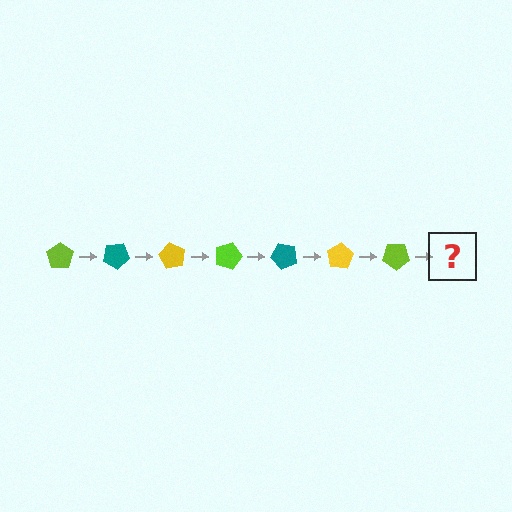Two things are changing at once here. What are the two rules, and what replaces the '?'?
The two rules are that it rotates 30 degrees each step and the color cycles through lime, teal, and yellow. The '?' should be a teal pentagon, rotated 210 degrees from the start.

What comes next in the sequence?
The next element should be a teal pentagon, rotated 210 degrees from the start.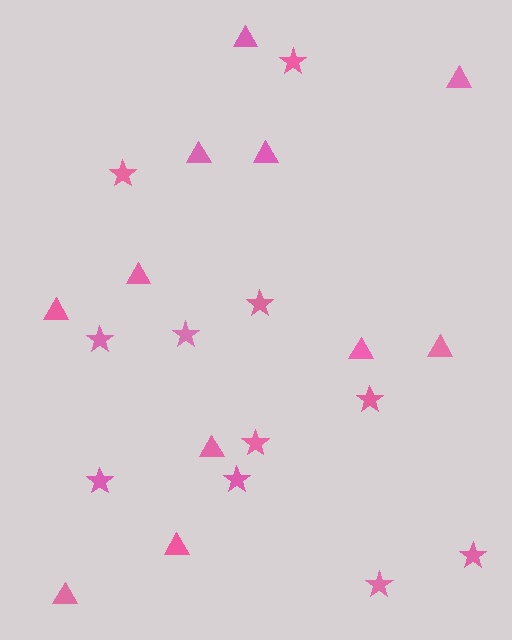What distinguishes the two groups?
There are 2 groups: one group of triangles (11) and one group of stars (11).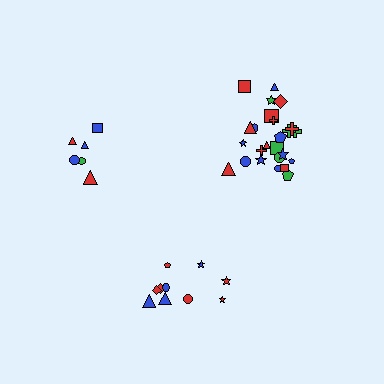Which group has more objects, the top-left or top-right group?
The top-right group.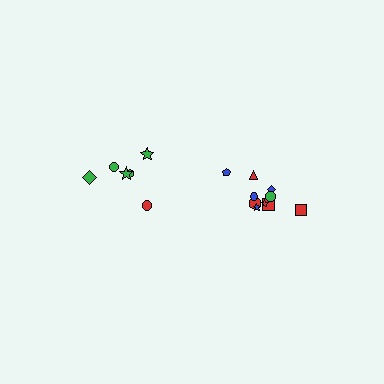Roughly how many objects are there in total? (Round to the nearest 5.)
Roughly 15 objects in total.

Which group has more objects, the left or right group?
The right group.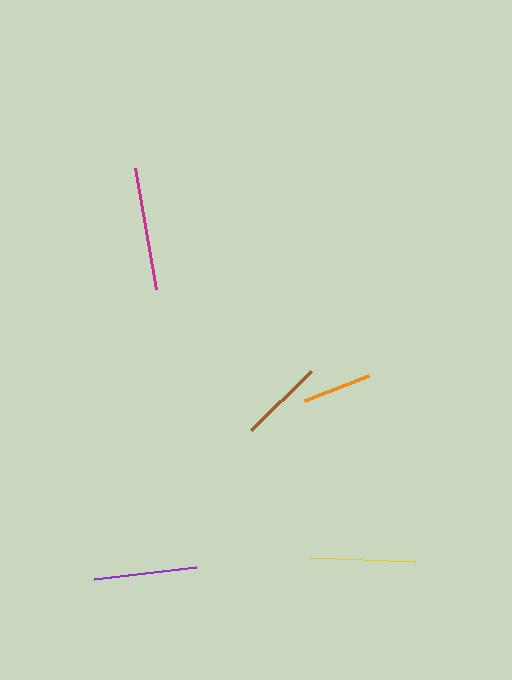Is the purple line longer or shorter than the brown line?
The purple line is longer than the brown line.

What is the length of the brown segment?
The brown segment is approximately 84 pixels long.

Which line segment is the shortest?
The orange line is the shortest at approximately 69 pixels.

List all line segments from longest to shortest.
From longest to shortest: magenta, yellow, purple, brown, orange.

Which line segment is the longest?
The magenta line is the longest at approximately 123 pixels.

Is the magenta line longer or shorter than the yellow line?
The magenta line is longer than the yellow line.